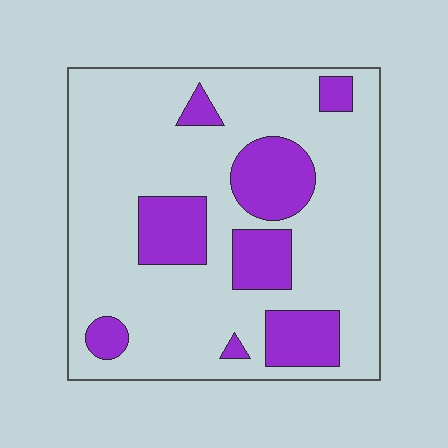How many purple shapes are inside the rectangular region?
8.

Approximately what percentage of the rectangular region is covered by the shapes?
Approximately 25%.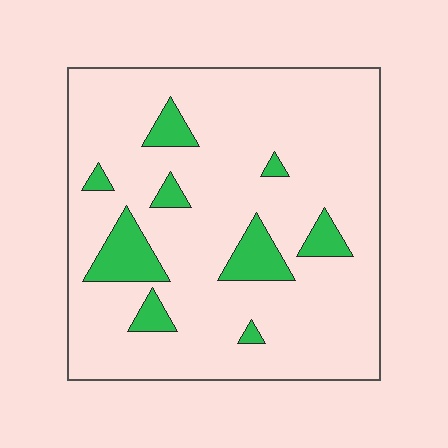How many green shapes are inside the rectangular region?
9.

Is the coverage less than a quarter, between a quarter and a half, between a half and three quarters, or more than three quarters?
Less than a quarter.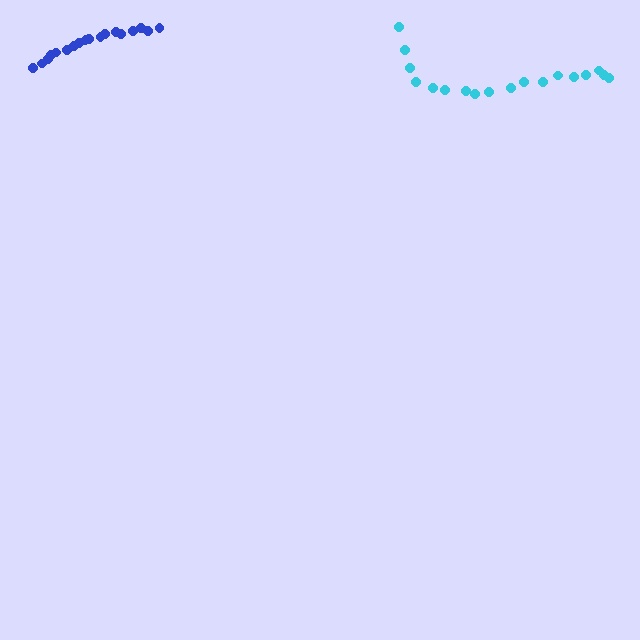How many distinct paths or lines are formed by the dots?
There are 2 distinct paths.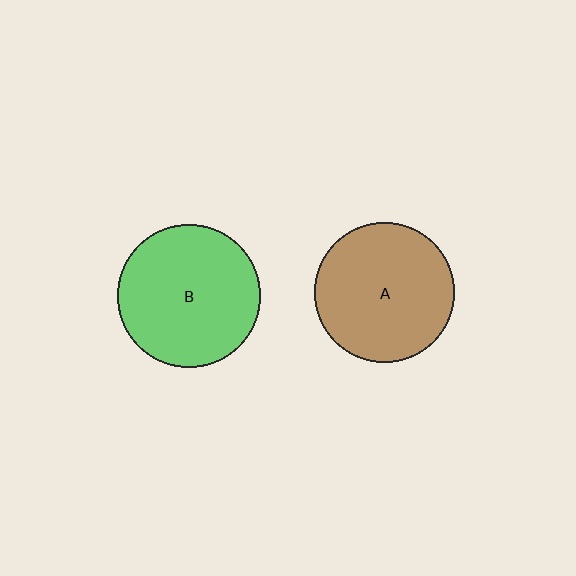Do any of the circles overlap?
No, none of the circles overlap.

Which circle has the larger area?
Circle B (green).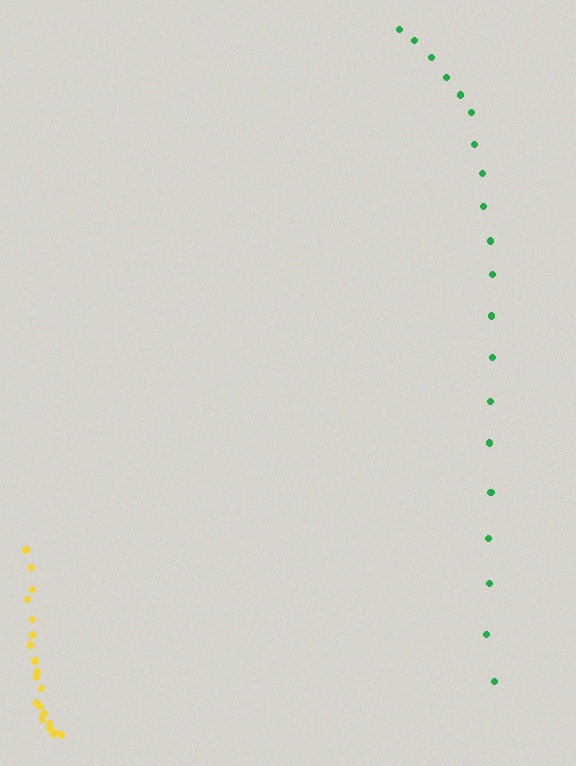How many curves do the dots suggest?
There are 2 distinct paths.